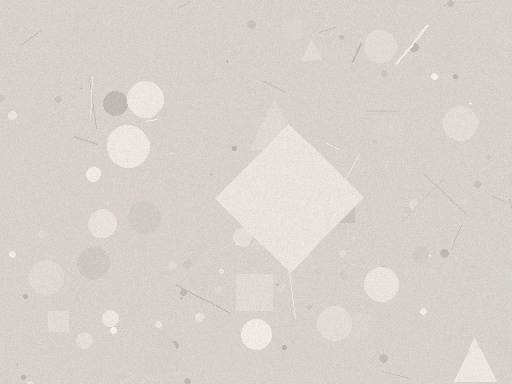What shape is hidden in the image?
A diamond is hidden in the image.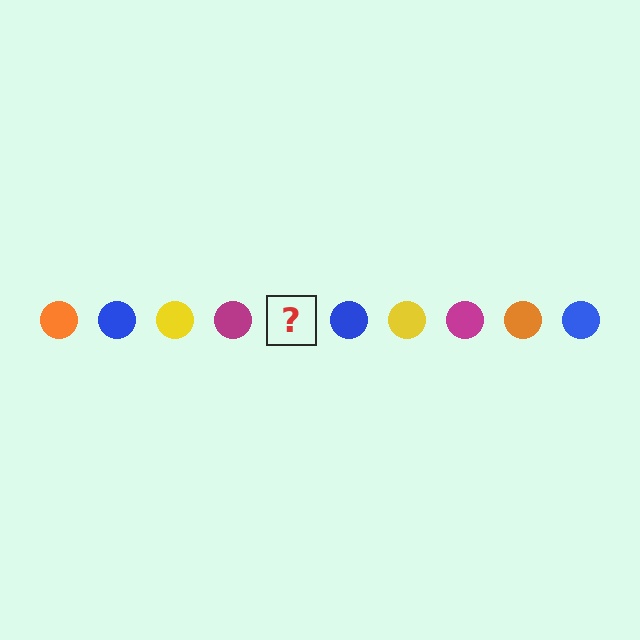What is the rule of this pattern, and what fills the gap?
The rule is that the pattern cycles through orange, blue, yellow, magenta circles. The gap should be filled with an orange circle.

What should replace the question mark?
The question mark should be replaced with an orange circle.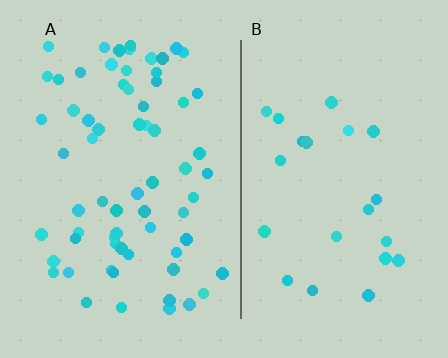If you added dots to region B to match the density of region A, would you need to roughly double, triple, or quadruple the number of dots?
Approximately triple.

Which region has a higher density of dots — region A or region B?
A (the left).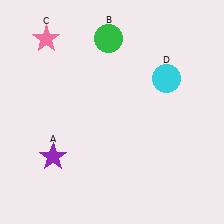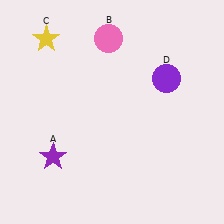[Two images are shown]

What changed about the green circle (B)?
In Image 1, B is green. In Image 2, it changed to pink.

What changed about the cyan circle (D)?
In Image 1, D is cyan. In Image 2, it changed to purple.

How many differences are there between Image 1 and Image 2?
There are 3 differences between the two images.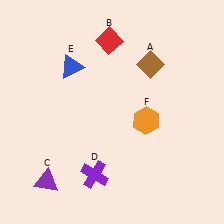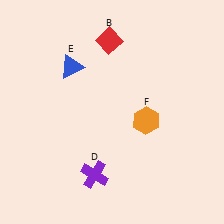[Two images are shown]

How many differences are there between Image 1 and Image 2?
There are 2 differences between the two images.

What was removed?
The purple triangle (C), the brown diamond (A) were removed in Image 2.